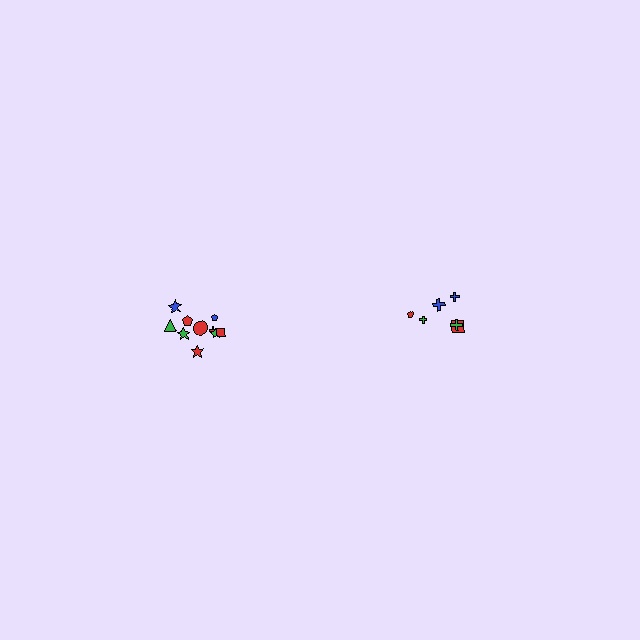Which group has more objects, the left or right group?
The left group.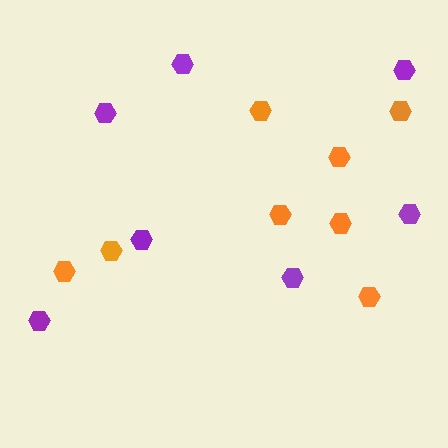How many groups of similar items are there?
There are 2 groups: one group of purple hexagons (7) and one group of orange hexagons (8).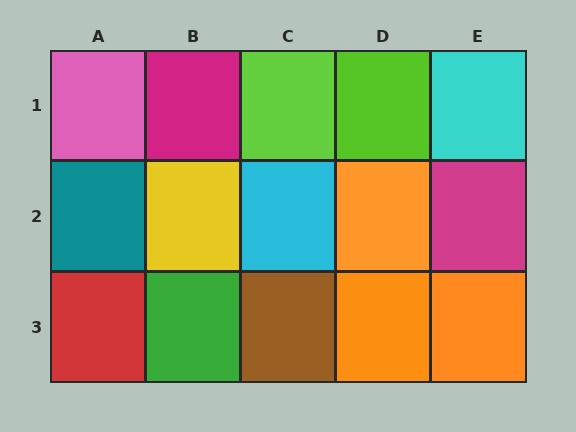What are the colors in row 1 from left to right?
Pink, magenta, lime, lime, cyan.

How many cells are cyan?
2 cells are cyan.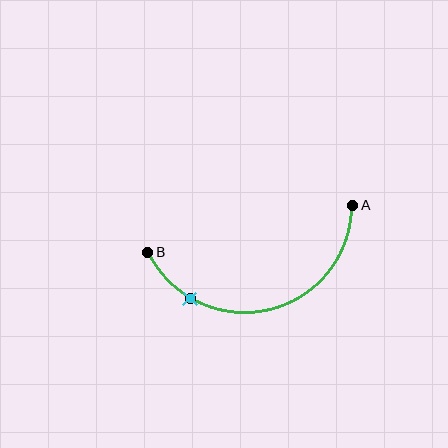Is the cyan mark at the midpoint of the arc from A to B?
No. The cyan mark lies on the arc but is closer to endpoint B. The arc midpoint would be at the point on the curve equidistant along the arc from both A and B.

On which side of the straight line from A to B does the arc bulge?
The arc bulges below the straight line connecting A and B.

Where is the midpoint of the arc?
The arc midpoint is the point on the curve farthest from the straight line joining A and B. It sits below that line.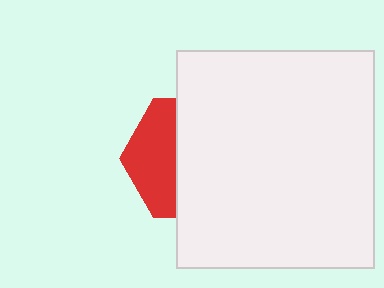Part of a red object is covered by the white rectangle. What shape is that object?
It is a hexagon.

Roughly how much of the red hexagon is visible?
A small part of it is visible (roughly 38%).